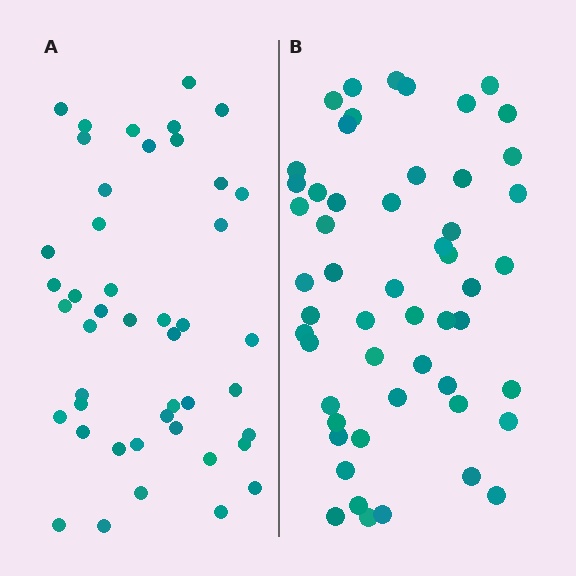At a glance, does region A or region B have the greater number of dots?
Region B (the right region) has more dots.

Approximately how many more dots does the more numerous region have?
Region B has roughly 8 or so more dots than region A.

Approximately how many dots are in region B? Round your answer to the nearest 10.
About 50 dots. (The exact count is 53, which rounds to 50.)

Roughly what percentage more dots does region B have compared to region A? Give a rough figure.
About 20% more.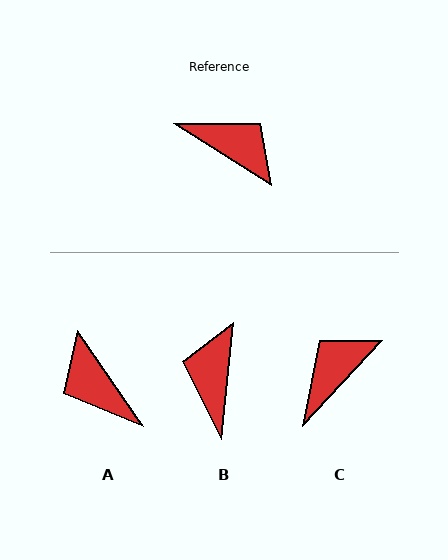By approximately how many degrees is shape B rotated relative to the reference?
Approximately 116 degrees counter-clockwise.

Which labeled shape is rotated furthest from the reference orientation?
A, about 157 degrees away.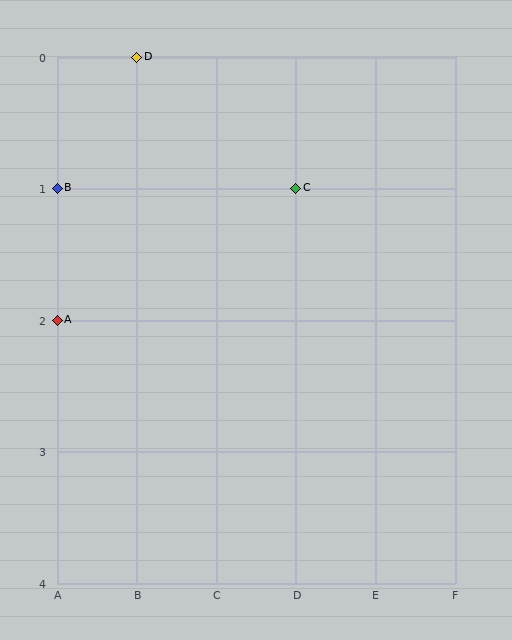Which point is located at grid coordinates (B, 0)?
Point D is at (B, 0).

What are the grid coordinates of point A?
Point A is at grid coordinates (A, 2).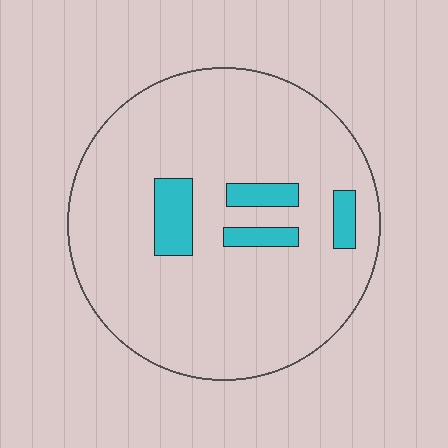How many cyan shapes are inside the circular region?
4.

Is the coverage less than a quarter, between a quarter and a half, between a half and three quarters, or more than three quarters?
Less than a quarter.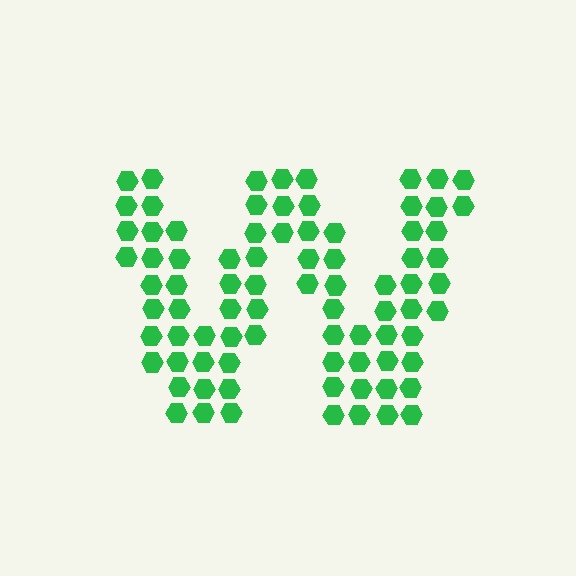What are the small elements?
The small elements are hexagons.